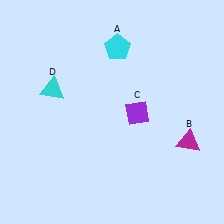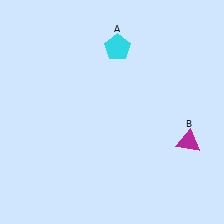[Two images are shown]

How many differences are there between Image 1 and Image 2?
There are 2 differences between the two images.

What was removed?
The purple diamond (C), the cyan triangle (D) were removed in Image 2.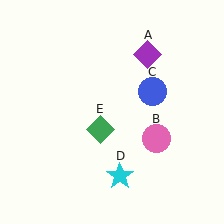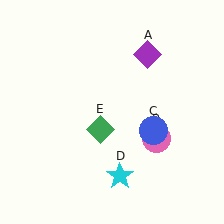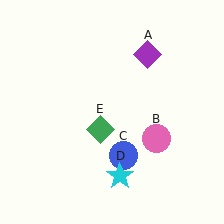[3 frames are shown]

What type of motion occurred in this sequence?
The blue circle (object C) rotated clockwise around the center of the scene.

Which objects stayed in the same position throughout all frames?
Purple diamond (object A) and pink circle (object B) and cyan star (object D) and green diamond (object E) remained stationary.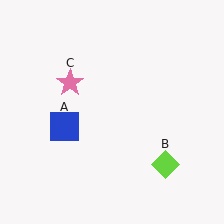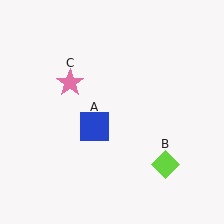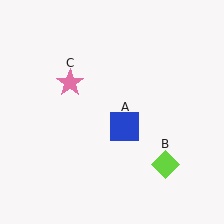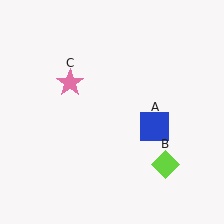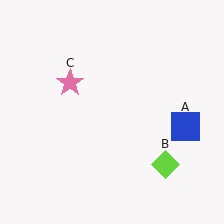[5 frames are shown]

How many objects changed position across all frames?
1 object changed position: blue square (object A).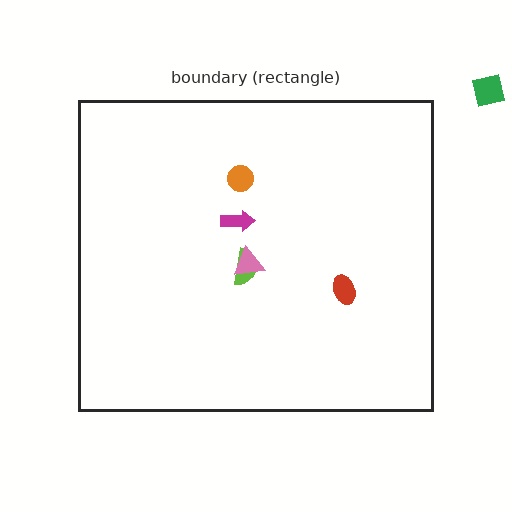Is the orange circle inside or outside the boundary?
Inside.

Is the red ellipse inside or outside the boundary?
Inside.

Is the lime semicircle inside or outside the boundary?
Inside.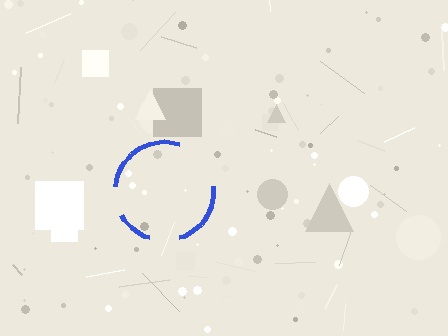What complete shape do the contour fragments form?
The contour fragments form a circle.